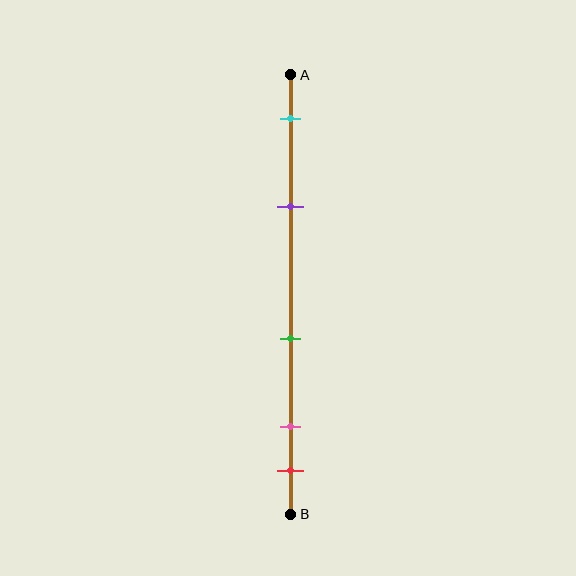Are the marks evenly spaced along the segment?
No, the marks are not evenly spaced.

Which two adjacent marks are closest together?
The pink and red marks are the closest adjacent pair.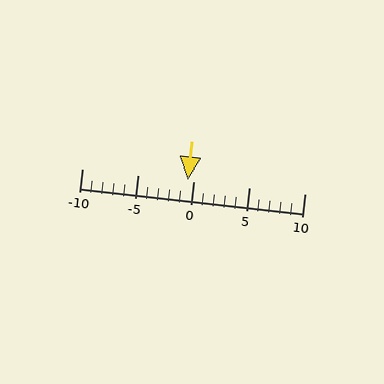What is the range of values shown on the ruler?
The ruler shows values from -10 to 10.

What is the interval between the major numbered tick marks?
The major tick marks are spaced 5 units apart.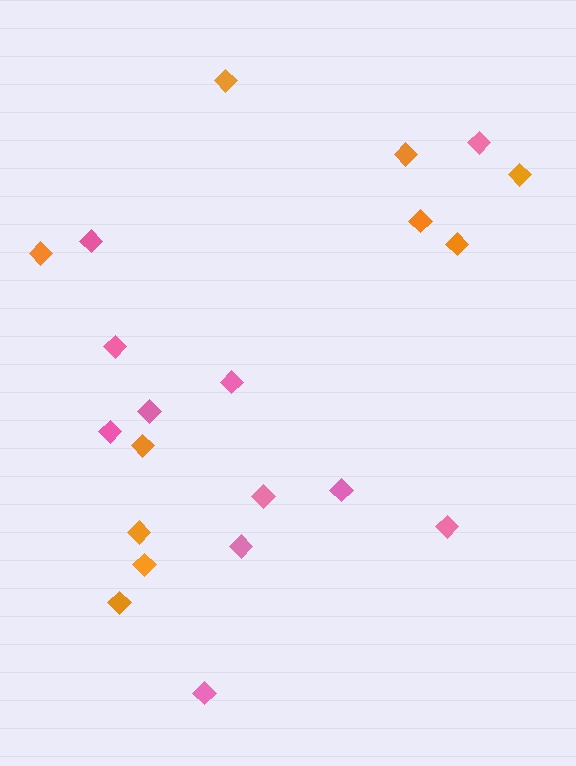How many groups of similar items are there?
There are 2 groups: one group of pink diamonds (11) and one group of orange diamonds (10).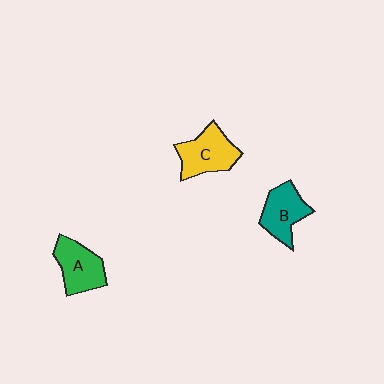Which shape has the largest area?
Shape C (yellow).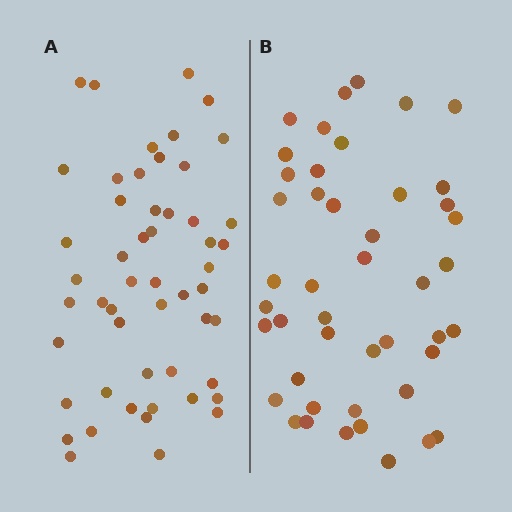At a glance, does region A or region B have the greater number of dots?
Region A (the left region) has more dots.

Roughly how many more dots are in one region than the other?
Region A has roughly 8 or so more dots than region B.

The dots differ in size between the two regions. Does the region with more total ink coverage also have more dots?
No. Region B has more total ink coverage because its dots are larger, but region A actually contains more individual dots. Total area can be misleading — the number of items is what matters here.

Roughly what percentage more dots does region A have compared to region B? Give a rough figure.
About 15% more.